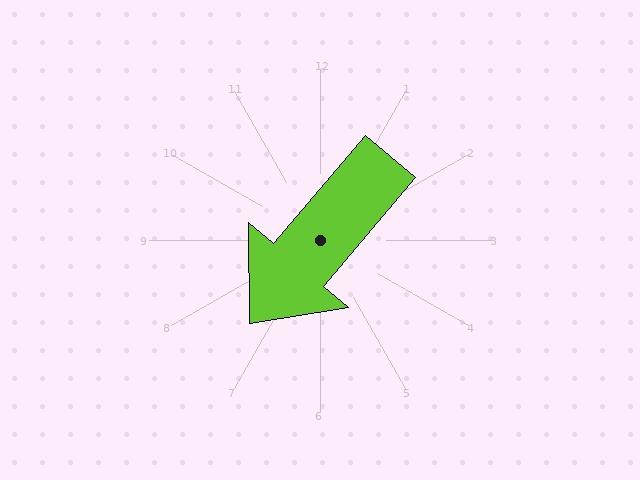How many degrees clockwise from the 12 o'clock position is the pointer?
Approximately 220 degrees.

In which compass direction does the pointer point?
Southwest.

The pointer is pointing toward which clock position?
Roughly 7 o'clock.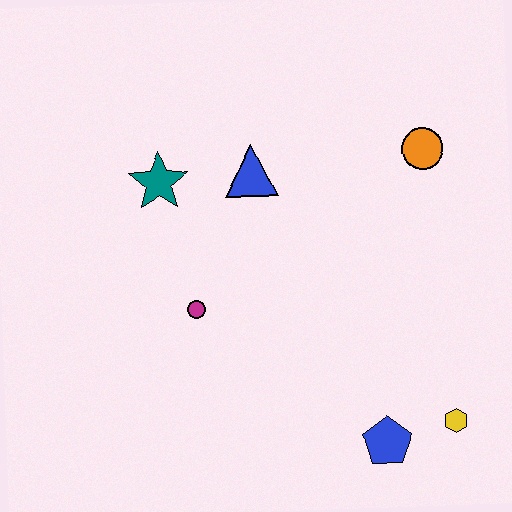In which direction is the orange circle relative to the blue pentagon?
The orange circle is above the blue pentagon.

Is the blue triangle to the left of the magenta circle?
No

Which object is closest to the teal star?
The blue triangle is closest to the teal star.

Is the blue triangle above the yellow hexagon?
Yes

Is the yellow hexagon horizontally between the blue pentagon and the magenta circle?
No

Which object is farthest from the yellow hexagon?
The teal star is farthest from the yellow hexagon.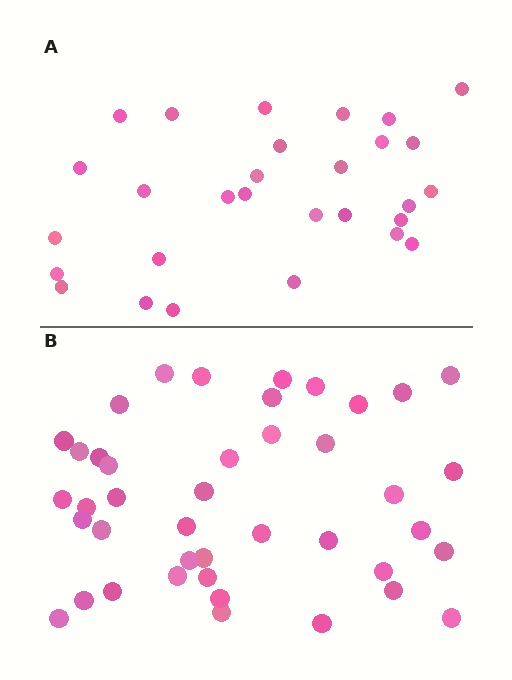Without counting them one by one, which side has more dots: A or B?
Region B (the bottom region) has more dots.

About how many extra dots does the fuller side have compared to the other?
Region B has approximately 15 more dots than region A.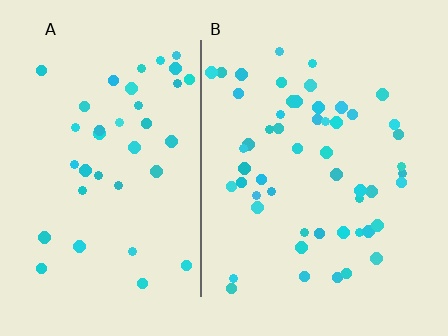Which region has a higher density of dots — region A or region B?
B (the right).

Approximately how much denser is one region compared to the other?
Approximately 1.3× — region B over region A.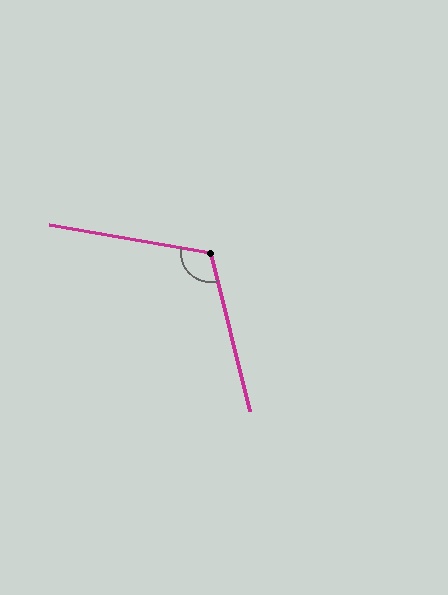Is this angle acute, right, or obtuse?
It is obtuse.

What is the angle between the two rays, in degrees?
Approximately 114 degrees.